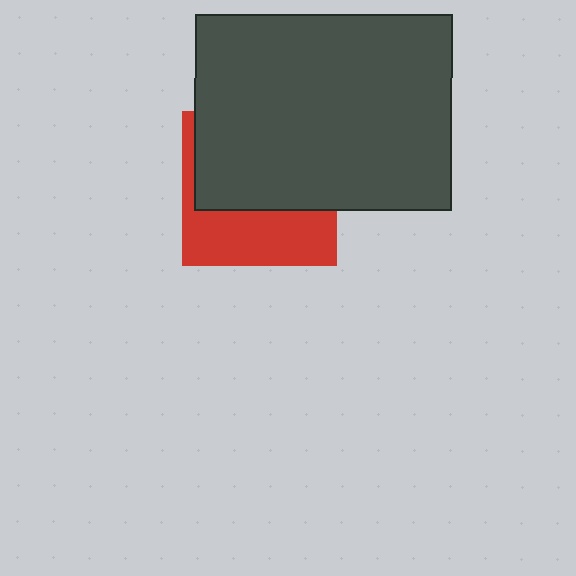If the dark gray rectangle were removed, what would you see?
You would see the complete red square.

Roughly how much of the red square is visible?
A small part of it is visible (roughly 40%).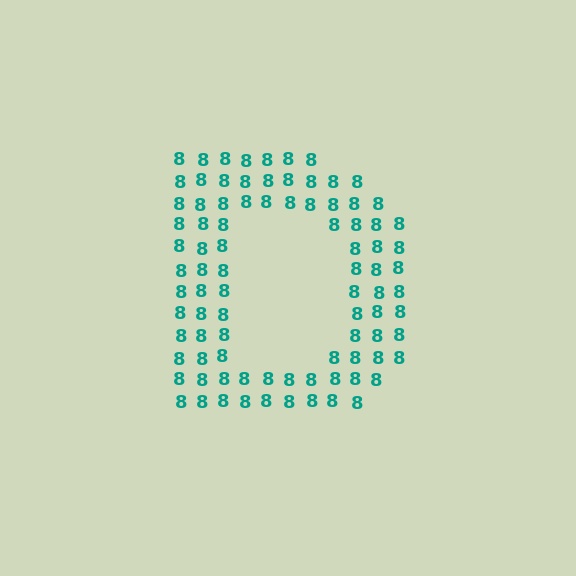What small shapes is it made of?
It is made of small digit 8's.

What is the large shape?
The large shape is the letter D.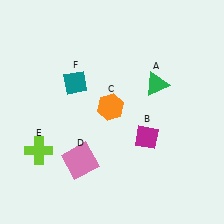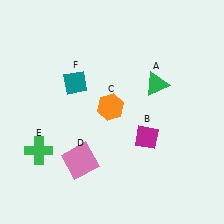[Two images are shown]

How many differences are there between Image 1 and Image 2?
There is 1 difference between the two images.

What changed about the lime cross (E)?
In Image 1, E is lime. In Image 2, it changed to green.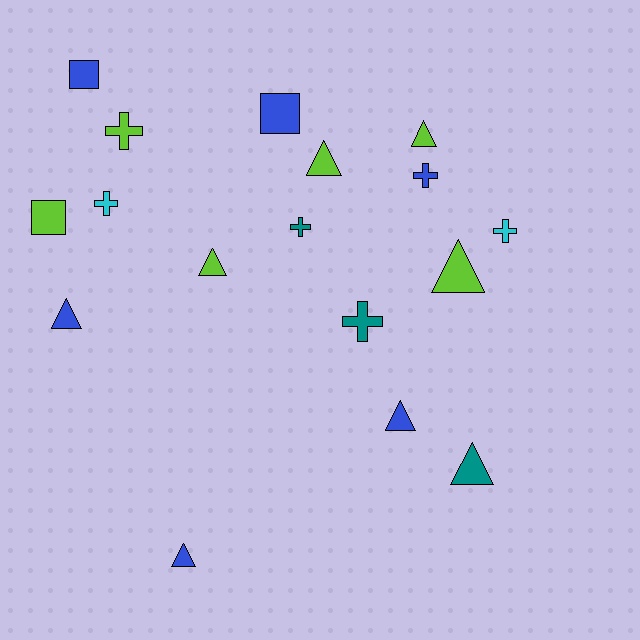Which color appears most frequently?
Blue, with 6 objects.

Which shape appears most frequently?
Triangle, with 8 objects.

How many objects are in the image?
There are 17 objects.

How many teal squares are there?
There are no teal squares.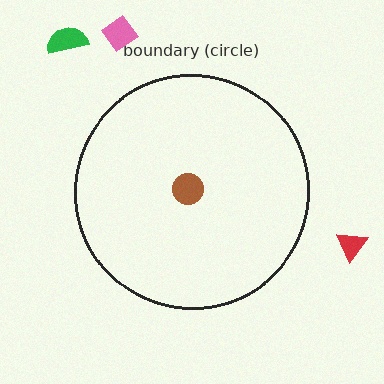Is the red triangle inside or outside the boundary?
Outside.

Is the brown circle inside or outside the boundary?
Inside.